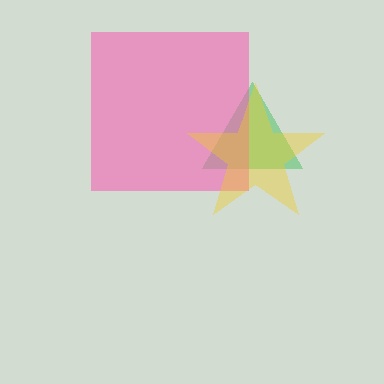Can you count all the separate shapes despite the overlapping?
Yes, there are 3 separate shapes.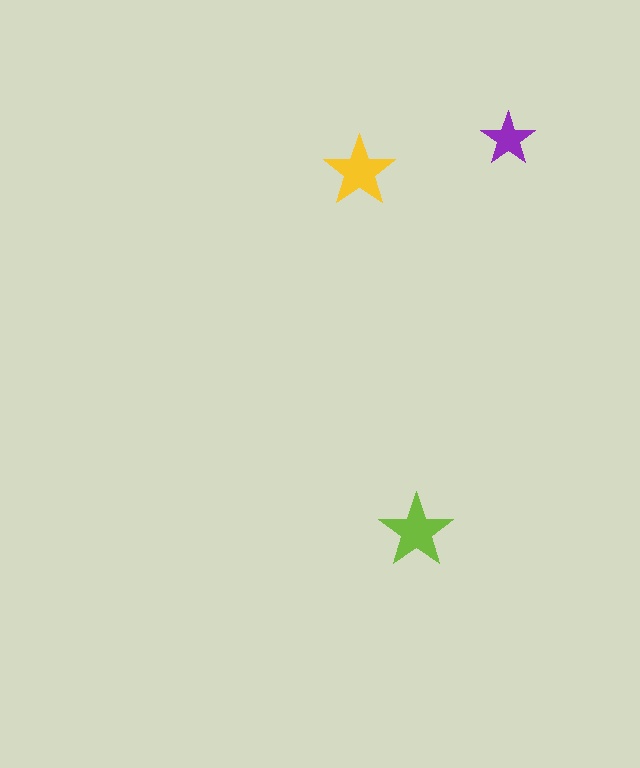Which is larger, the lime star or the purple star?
The lime one.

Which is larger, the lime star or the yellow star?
The lime one.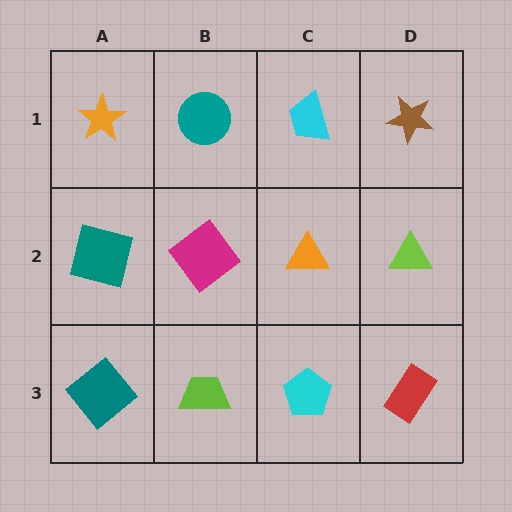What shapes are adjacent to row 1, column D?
A lime triangle (row 2, column D), a cyan trapezoid (row 1, column C).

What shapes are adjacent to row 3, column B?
A magenta diamond (row 2, column B), a teal diamond (row 3, column A), a cyan pentagon (row 3, column C).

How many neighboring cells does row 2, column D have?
3.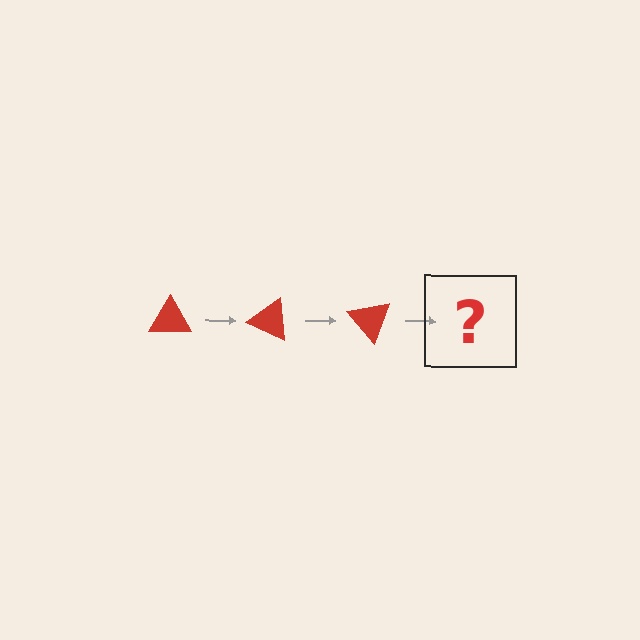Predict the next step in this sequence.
The next step is a red triangle rotated 75 degrees.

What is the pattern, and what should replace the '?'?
The pattern is that the triangle rotates 25 degrees each step. The '?' should be a red triangle rotated 75 degrees.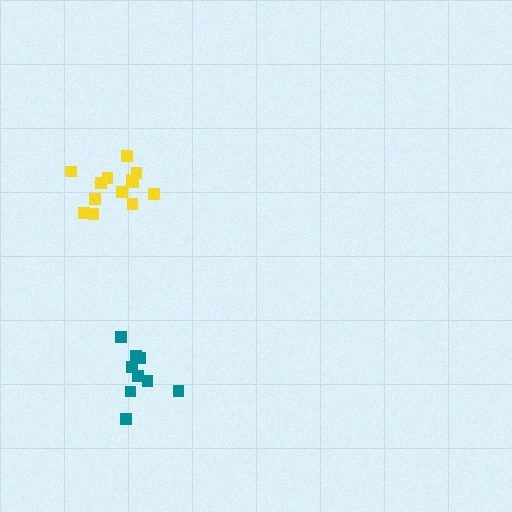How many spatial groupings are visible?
There are 2 spatial groupings.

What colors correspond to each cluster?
The clusters are colored: teal, yellow.